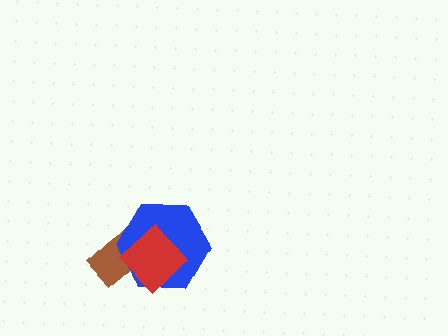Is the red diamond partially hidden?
No, no other shape covers it.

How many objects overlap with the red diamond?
2 objects overlap with the red diamond.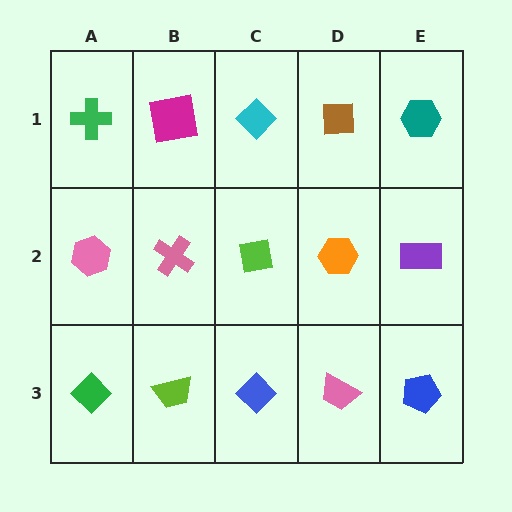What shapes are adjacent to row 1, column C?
A lime square (row 2, column C), a magenta square (row 1, column B), a brown square (row 1, column D).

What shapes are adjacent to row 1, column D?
An orange hexagon (row 2, column D), a cyan diamond (row 1, column C), a teal hexagon (row 1, column E).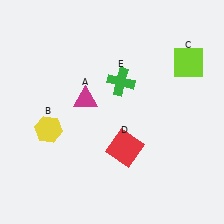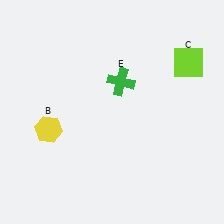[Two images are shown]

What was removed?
The magenta triangle (A), the red square (D) were removed in Image 2.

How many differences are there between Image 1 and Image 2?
There are 2 differences between the two images.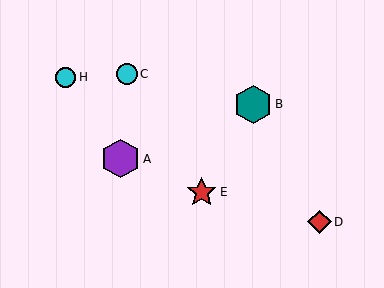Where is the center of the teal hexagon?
The center of the teal hexagon is at (253, 104).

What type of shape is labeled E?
Shape E is a red star.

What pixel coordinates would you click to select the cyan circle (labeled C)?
Click at (127, 74) to select the cyan circle C.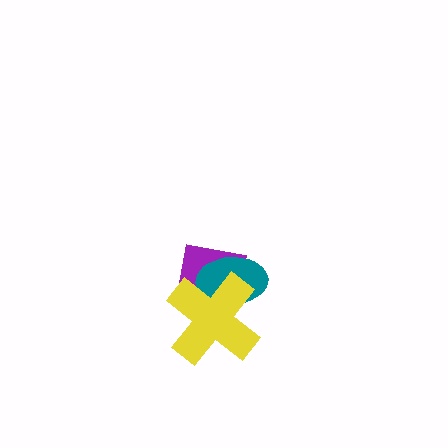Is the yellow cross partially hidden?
No, no other shape covers it.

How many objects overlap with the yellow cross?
2 objects overlap with the yellow cross.